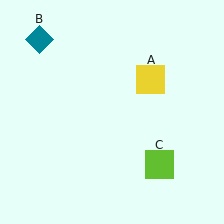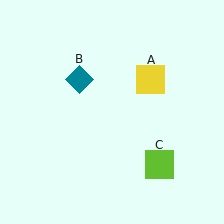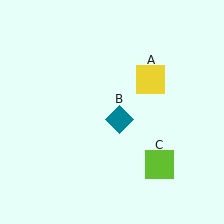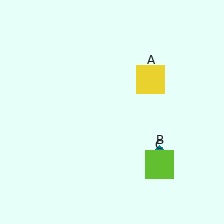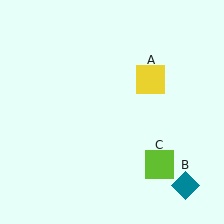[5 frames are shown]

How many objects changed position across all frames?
1 object changed position: teal diamond (object B).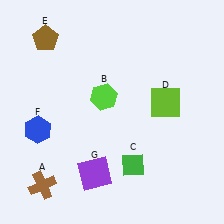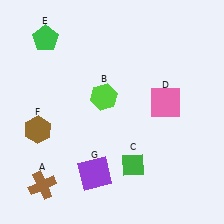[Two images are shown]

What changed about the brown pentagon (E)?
In Image 1, E is brown. In Image 2, it changed to green.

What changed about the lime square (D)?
In Image 1, D is lime. In Image 2, it changed to pink.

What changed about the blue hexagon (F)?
In Image 1, F is blue. In Image 2, it changed to brown.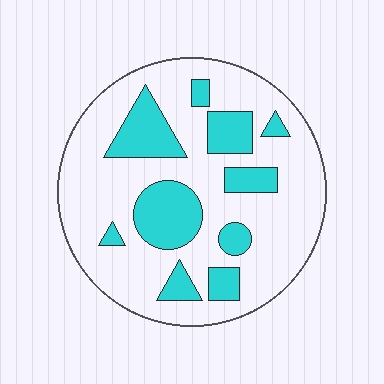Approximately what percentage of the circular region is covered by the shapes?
Approximately 25%.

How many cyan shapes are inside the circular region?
10.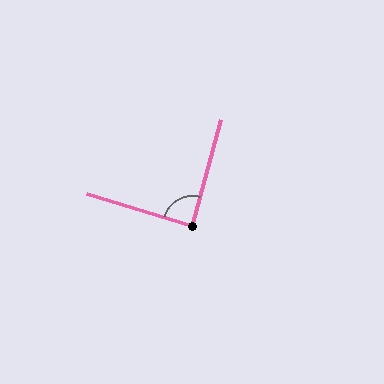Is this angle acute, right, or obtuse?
It is approximately a right angle.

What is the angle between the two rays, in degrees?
Approximately 88 degrees.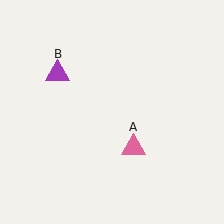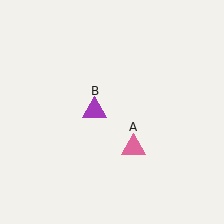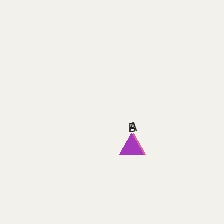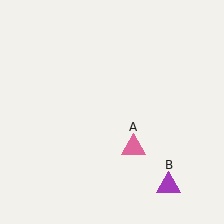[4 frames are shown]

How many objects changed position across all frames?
1 object changed position: purple triangle (object B).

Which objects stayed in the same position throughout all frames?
Pink triangle (object A) remained stationary.